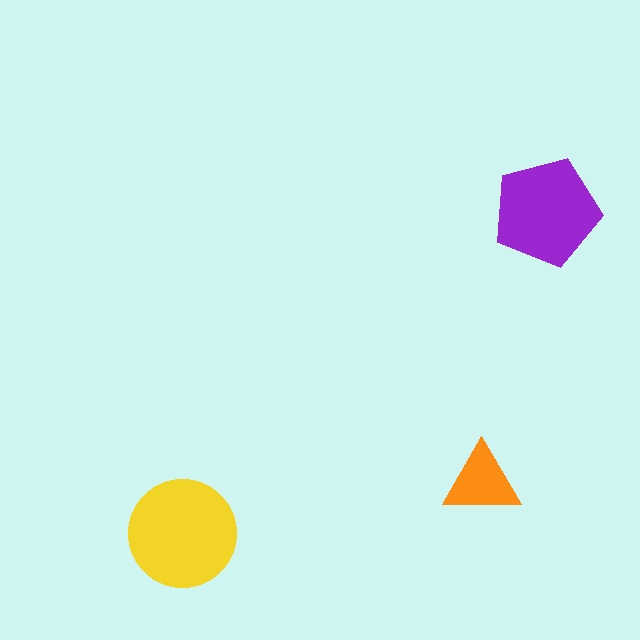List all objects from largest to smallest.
The yellow circle, the purple pentagon, the orange triangle.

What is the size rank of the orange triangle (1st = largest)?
3rd.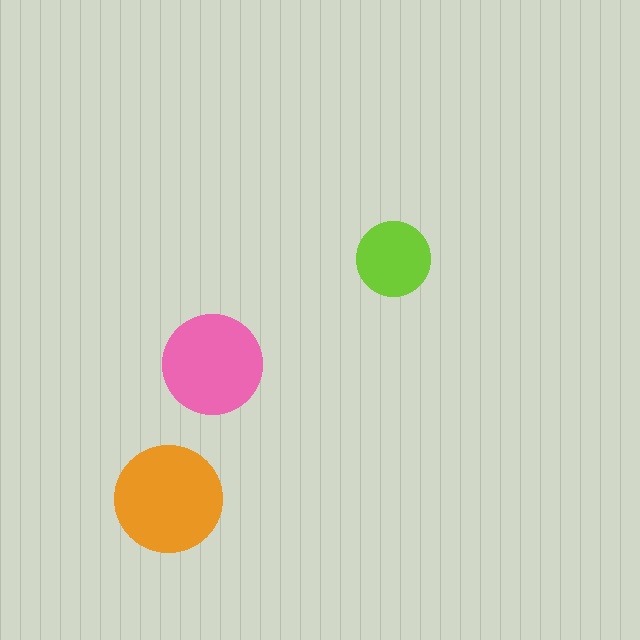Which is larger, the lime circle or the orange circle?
The orange one.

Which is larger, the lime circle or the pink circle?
The pink one.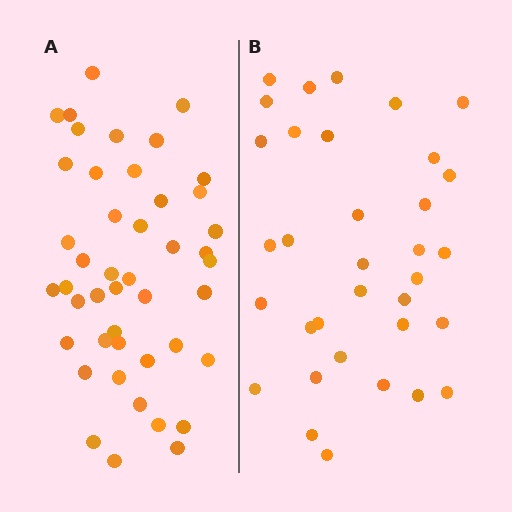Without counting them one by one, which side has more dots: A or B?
Region A (the left region) has more dots.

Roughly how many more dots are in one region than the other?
Region A has roughly 12 or so more dots than region B.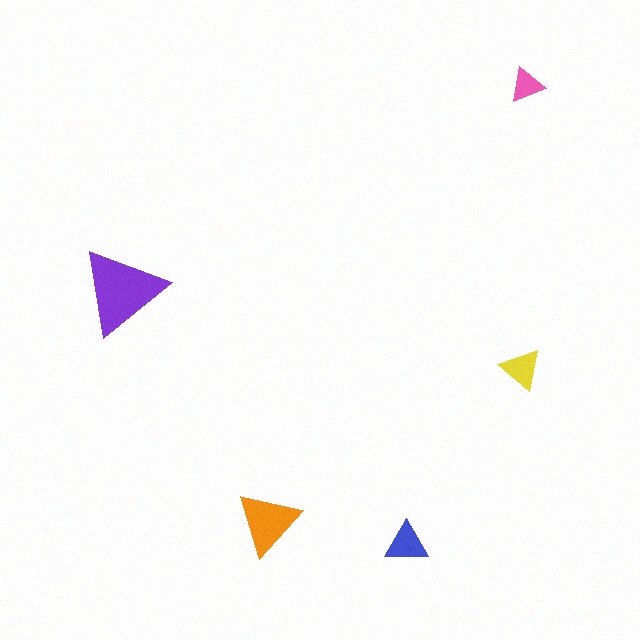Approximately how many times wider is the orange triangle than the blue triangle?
About 1.5 times wider.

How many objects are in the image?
There are 5 objects in the image.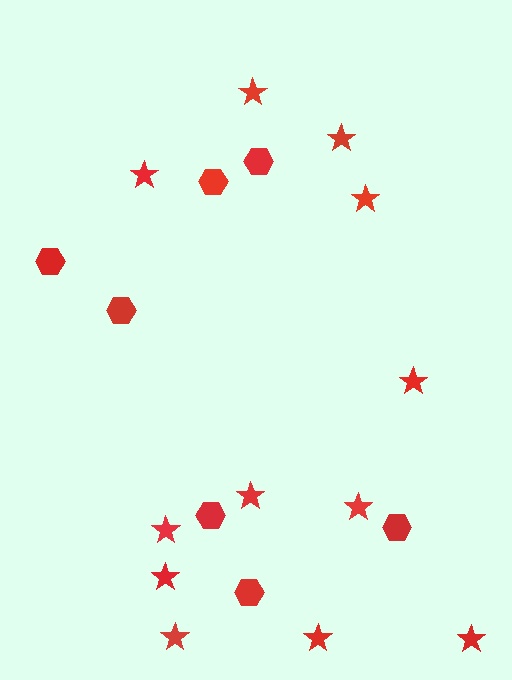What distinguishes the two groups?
There are 2 groups: one group of hexagons (7) and one group of stars (12).